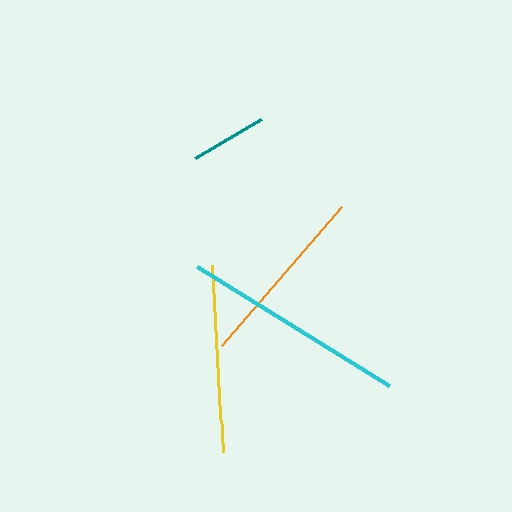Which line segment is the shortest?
The teal line is the shortest at approximately 77 pixels.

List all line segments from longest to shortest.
From longest to shortest: cyan, yellow, orange, teal.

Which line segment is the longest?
The cyan line is the longest at approximately 225 pixels.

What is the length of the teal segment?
The teal segment is approximately 77 pixels long.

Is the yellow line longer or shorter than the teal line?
The yellow line is longer than the teal line.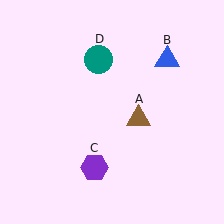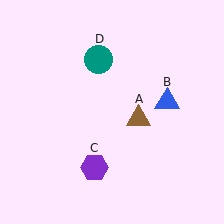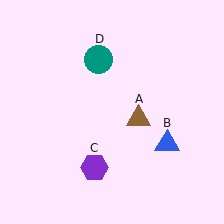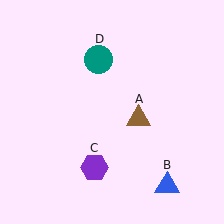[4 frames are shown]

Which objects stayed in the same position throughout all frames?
Brown triangle (object A) and purple hexagon (object C) and teal circle (object D) remained stationary.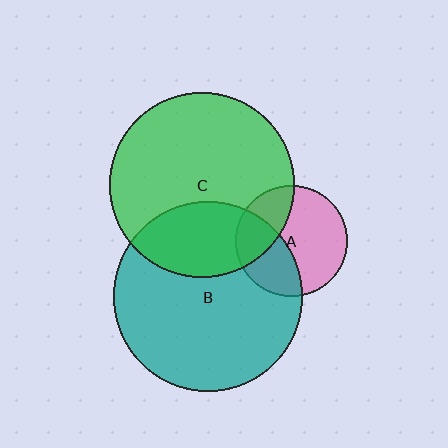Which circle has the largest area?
Circle B (teal).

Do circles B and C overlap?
Yes.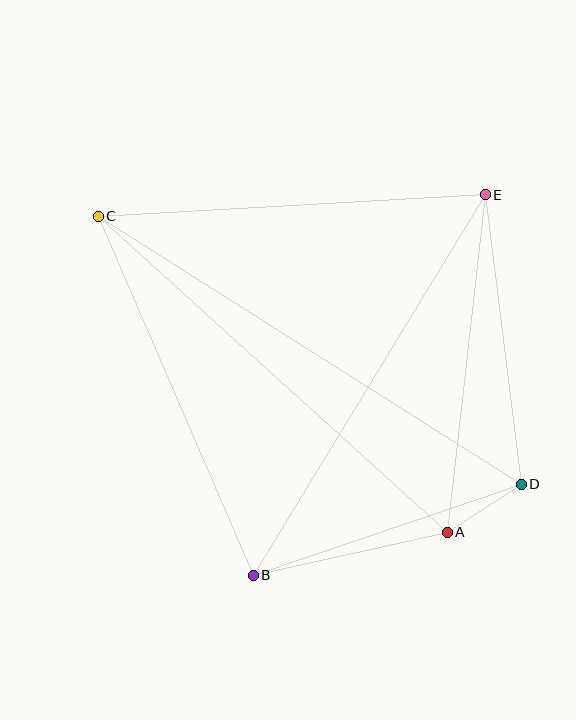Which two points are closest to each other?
Points A and D are closest to each other.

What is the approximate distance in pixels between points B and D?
The distance between B and D is approximately 283 pixels.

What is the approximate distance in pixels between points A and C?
The distance between A and C is approximately 471 pixels.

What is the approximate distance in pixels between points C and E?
The distance between C and E is approximately 388 pixels.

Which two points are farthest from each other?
Points C and D are farthest from each other.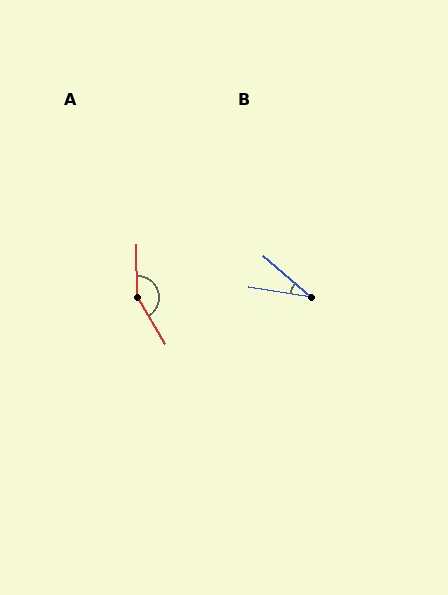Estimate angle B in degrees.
Approximately 32 degrees.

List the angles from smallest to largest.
B (32°), A (150°).